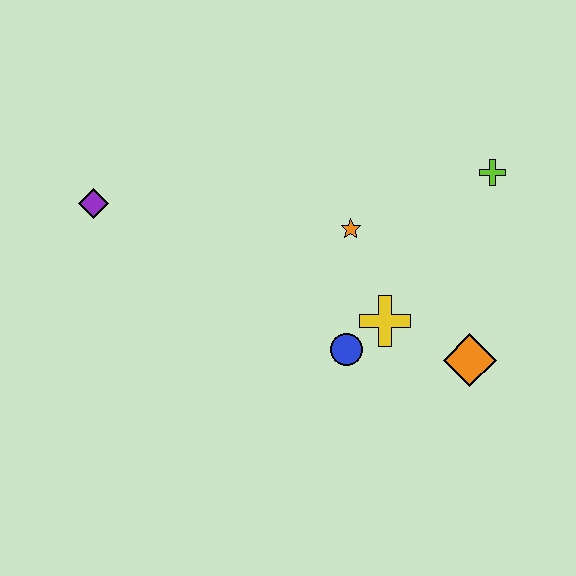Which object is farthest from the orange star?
The purple diamond is farthest from the orange star.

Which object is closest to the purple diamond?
The orange star is closest to the purple diamond.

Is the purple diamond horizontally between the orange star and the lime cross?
No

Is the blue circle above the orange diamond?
Yes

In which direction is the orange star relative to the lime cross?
The orange star is to the left of the lime cross.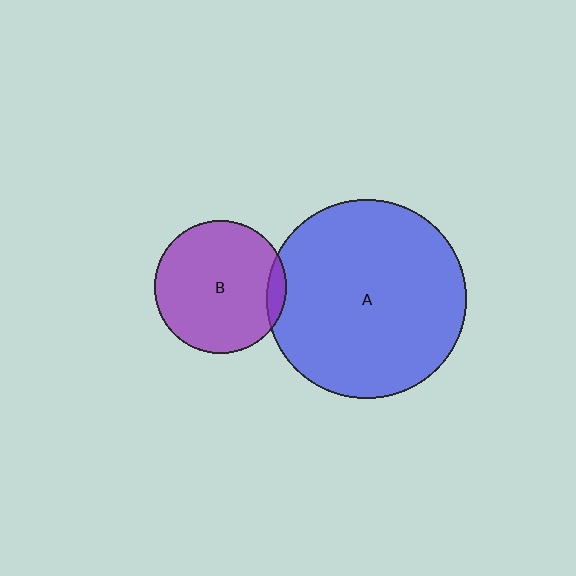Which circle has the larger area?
Circle A (blue).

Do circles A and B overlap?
Yes.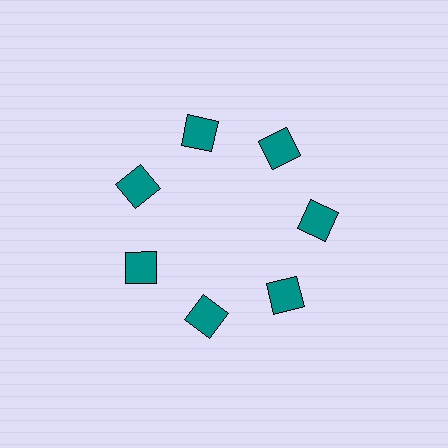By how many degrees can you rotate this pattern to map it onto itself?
The pattern maps onto itself every 51 degrees of rotation.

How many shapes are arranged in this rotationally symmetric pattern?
There are 7 shapes, arranged in 7 groups of 1.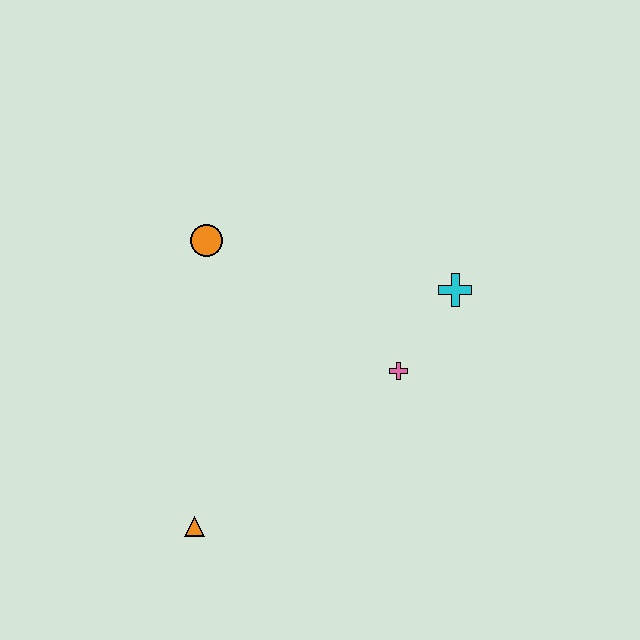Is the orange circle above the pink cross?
Yes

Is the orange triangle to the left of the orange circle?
Yes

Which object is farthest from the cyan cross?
The orange triangle is farthest from the cyan cross.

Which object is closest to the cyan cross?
The pink cross is closest to the cyan cross.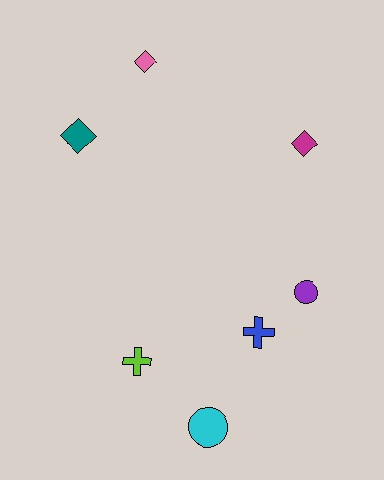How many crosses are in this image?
There are 2 crosses.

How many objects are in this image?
There are 7 objects.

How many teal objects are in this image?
There is 1 teal object.